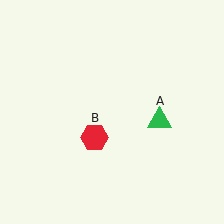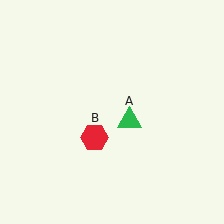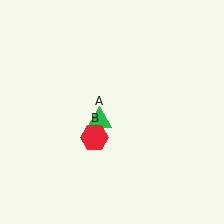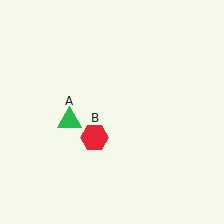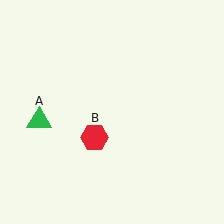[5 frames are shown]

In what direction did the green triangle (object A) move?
The green triangle (object A) moved left.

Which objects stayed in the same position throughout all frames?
Red hexagon (object B) remained stationary.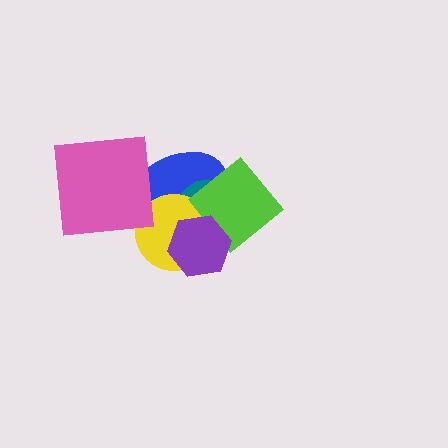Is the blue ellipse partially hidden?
Yes, it is partially covered by another shape.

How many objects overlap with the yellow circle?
4 objects overlap with the yellow circle.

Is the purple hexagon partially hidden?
No, no other shape covers it.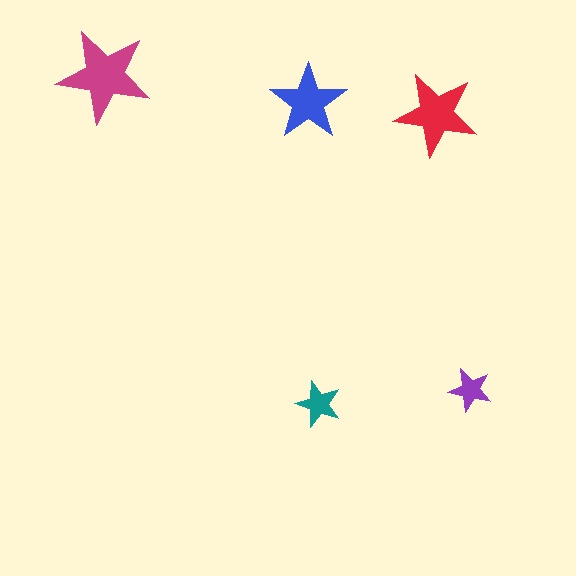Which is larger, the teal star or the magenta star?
The magenta one.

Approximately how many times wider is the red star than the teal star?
About 2 times wider.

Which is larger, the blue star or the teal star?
The blue one.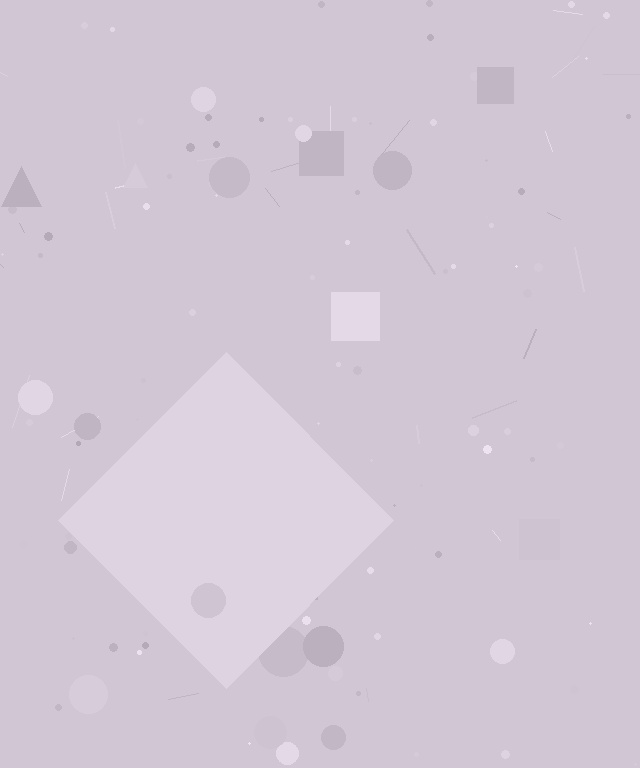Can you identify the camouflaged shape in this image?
The camouflaged shape is a diamond.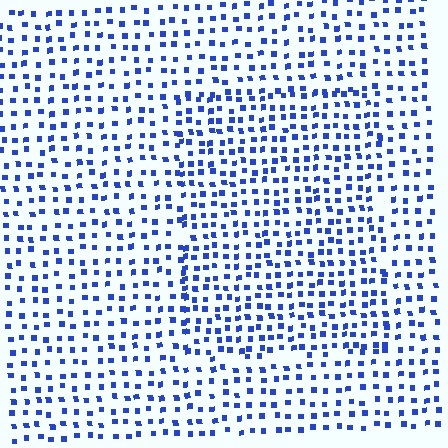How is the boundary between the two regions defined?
The boundary is defined by a change in element density (approximately 1.4x ratio). All elements are the same color, size, and shape.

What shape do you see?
I see a rectangle.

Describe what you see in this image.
The image contains small blue elements arranged at two different densities. A rectangle-shaped region is visible where the elements are more densely packed than the surrounding area.